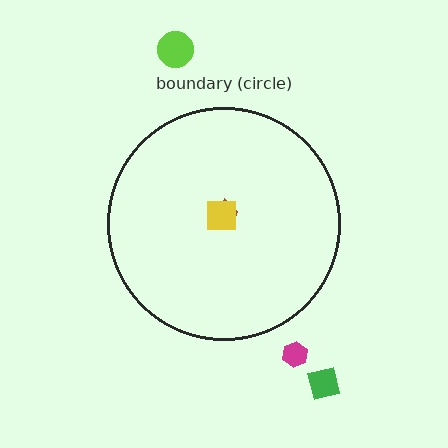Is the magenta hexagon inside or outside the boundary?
Outside.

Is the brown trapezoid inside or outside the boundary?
Inside.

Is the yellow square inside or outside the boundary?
Inside.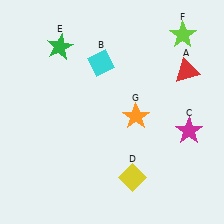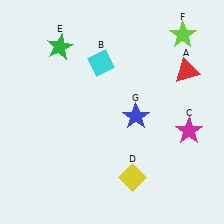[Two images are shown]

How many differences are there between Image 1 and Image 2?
There is 1 difference between the two images.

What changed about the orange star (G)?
In Image 1, G is orange. In Image 2, it changed to blue.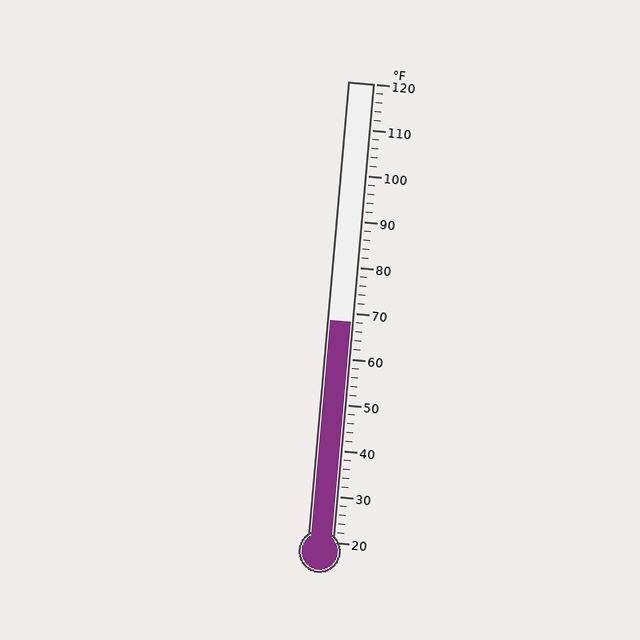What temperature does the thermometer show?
The thermometer shows approximately 68°F.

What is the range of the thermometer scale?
The thermometer scale ranges from 20°F to 120°F.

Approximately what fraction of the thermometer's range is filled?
The thermometer is filled to approximately 50% of its range.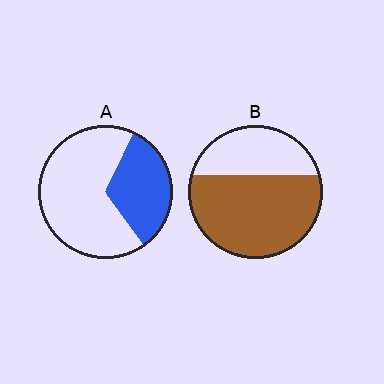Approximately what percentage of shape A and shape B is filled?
A is approximately 35% and B is approximately 65%.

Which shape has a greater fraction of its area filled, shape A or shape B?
Shape B.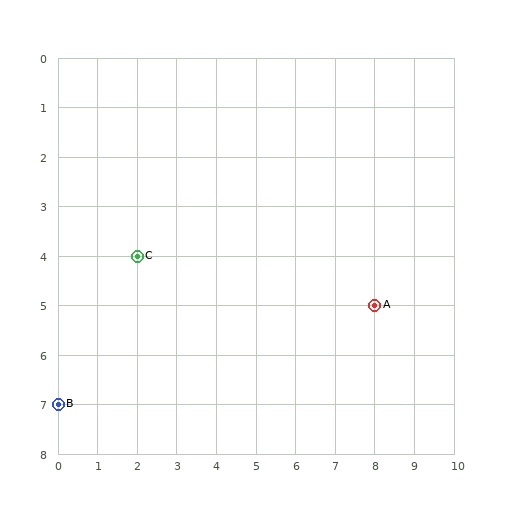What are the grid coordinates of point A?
Point A is at grid coordinates (8, 5).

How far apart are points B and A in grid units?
Points B and A are 8 columns and 2 rows apart (about 8.2 grid units diagonally).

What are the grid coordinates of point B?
Point B is at grid coordinates (0, 7).